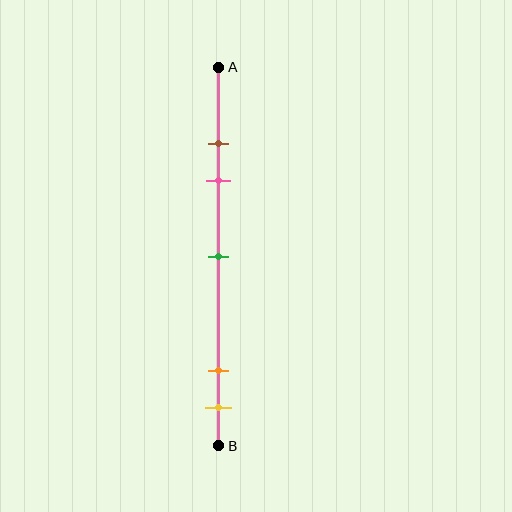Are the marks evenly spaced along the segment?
No, the marks are not evenly spaced.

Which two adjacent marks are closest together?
The brown and pink marks are the closest adjacent pair.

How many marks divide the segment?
There are 5 marks dividing the segment.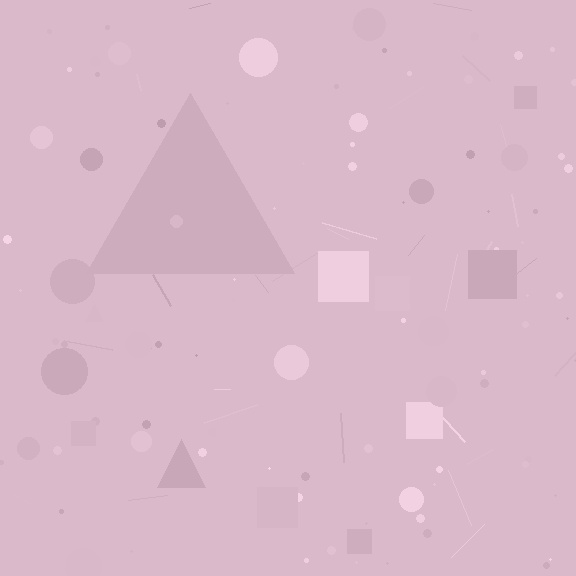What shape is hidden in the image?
A triangle is hidden in the image.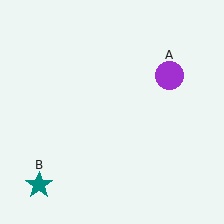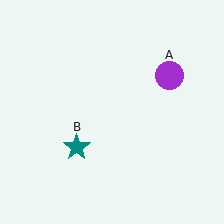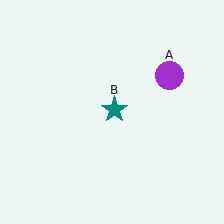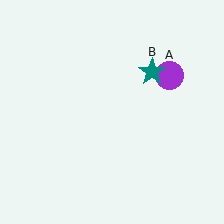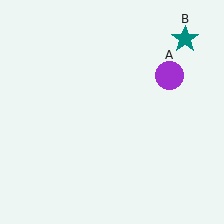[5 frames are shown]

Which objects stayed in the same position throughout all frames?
Purple circle (object A) remained stationary.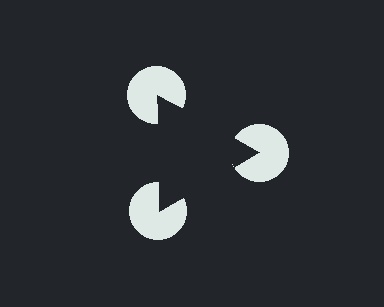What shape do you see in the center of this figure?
An illusory triangle — its edges are inferred from the aligned wedge cuts in the pac-man discs, not physically drawn.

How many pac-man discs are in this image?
There are 3 — one at each vertex of the illusory triangle.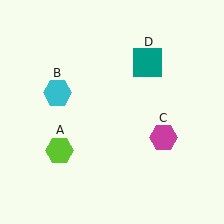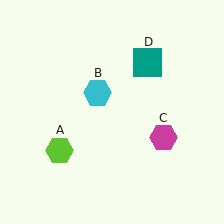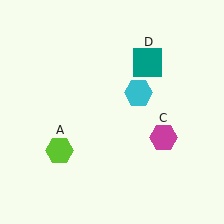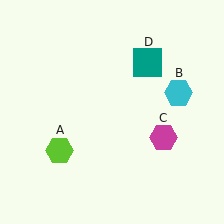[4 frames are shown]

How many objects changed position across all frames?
1 object changed position: cyan hexagon (object B).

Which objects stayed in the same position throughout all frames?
Lime hexagon (object A) and magenta hexagon (object C) and teal square (object D) remained stationary.